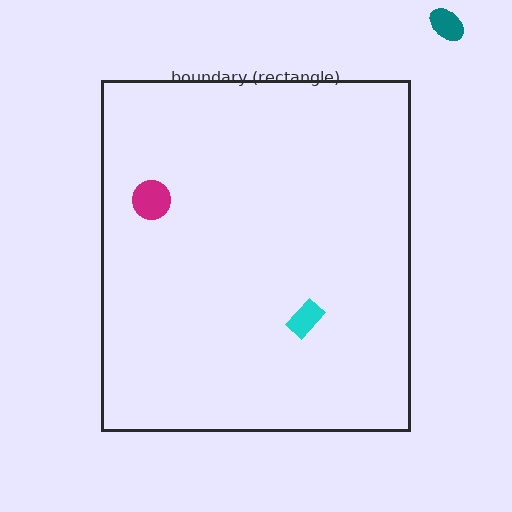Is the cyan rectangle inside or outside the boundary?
Inside.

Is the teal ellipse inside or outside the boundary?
Outside.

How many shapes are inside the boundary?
2 inside, 1 outside.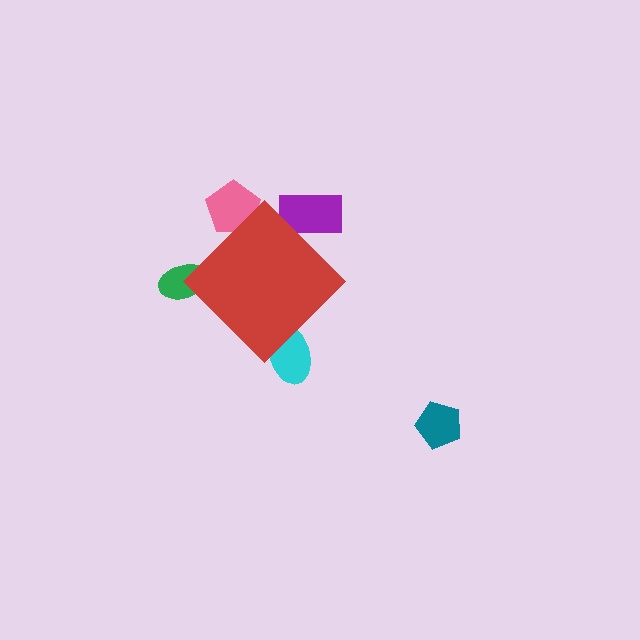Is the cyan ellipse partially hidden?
Yes, the cyan ellipse is partially hidden behind the red diamond.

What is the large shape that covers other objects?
A red diamond.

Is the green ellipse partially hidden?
Yes, the green ellipse is partially hidden behind the red diamond.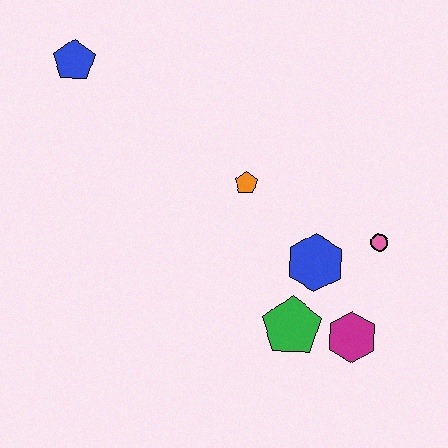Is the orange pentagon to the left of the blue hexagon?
Yes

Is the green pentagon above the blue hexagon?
No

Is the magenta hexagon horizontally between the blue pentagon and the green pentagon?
No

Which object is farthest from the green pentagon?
The blue pentagon is farthest from the green pentagon.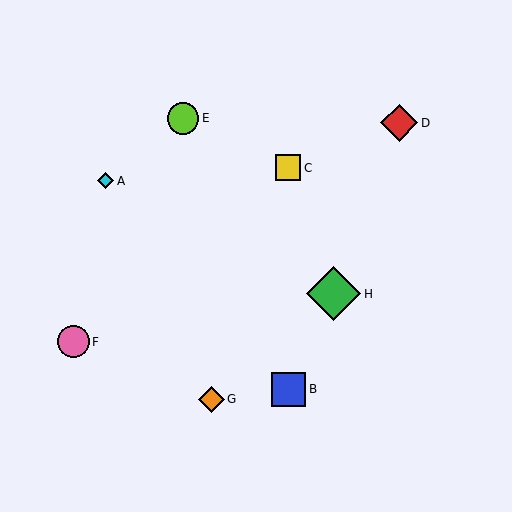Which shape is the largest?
The green diamond (labeled H) is the largest.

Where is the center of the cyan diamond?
The center of the cyan diamond is at (105, 181).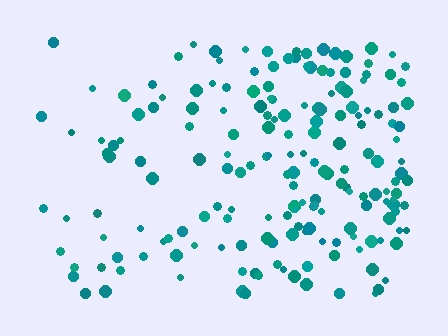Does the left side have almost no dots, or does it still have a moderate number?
Still a moderate number, just noticeably fewer than the right.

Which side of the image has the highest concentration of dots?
The right.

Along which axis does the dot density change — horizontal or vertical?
Horizontal.